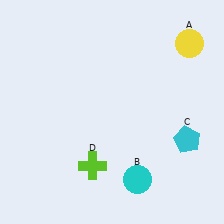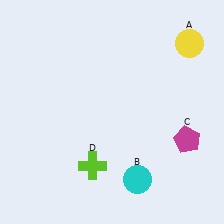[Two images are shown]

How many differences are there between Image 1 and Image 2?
There is 1 difference between the two images.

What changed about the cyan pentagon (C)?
In Image 1, C is cyan. In Image 2, it changed to magenta.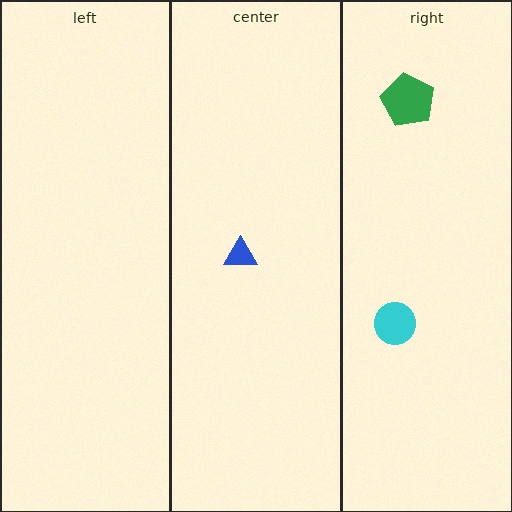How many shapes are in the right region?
2.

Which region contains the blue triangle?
The center region.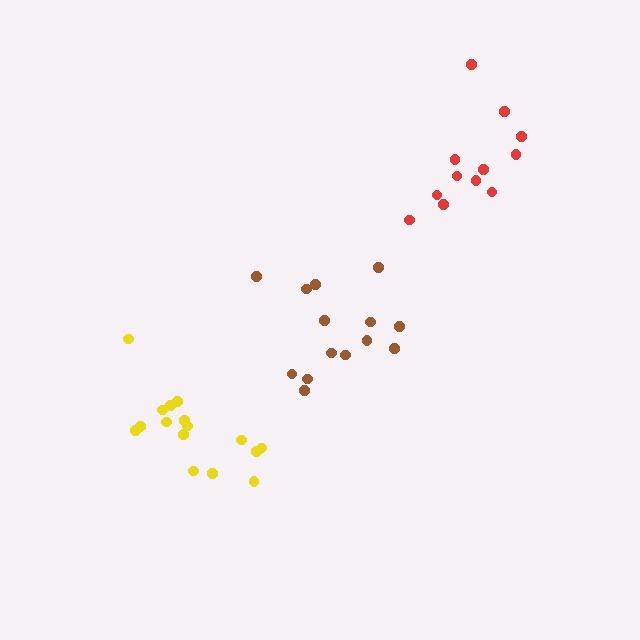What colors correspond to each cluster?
The clusters are colored: brown, red, yellow.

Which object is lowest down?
The yellow cluster is bottommost.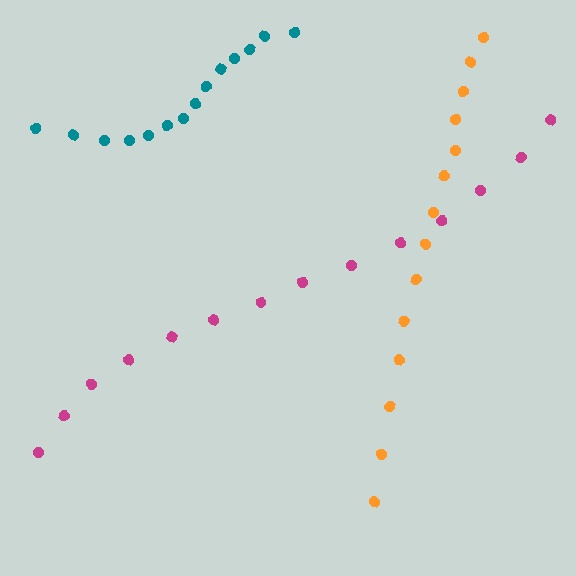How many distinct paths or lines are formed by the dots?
There are 3 distinct paths.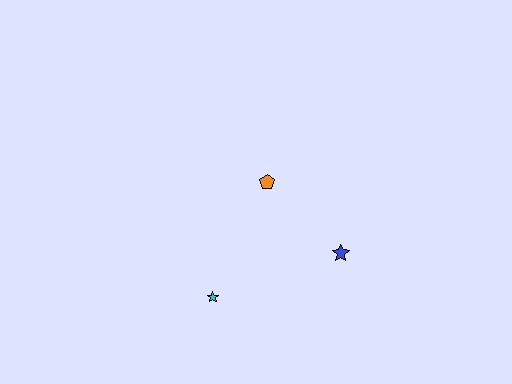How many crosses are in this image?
There are no crosses.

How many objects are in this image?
There are 3 objects.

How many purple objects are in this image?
There are no purple objects.